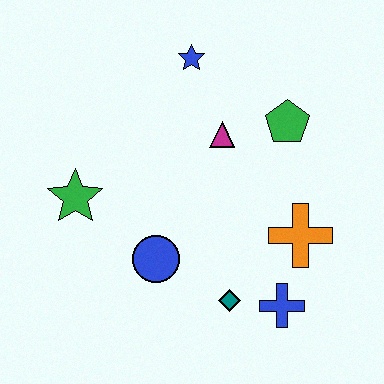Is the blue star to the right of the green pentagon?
No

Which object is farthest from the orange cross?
The green star is farthest from the orange cross.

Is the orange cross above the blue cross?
Yes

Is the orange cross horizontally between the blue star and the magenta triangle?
No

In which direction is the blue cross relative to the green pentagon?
The blue cross is below the green pentagon.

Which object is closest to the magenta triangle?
The green pentagon is closest to the magenta triangle.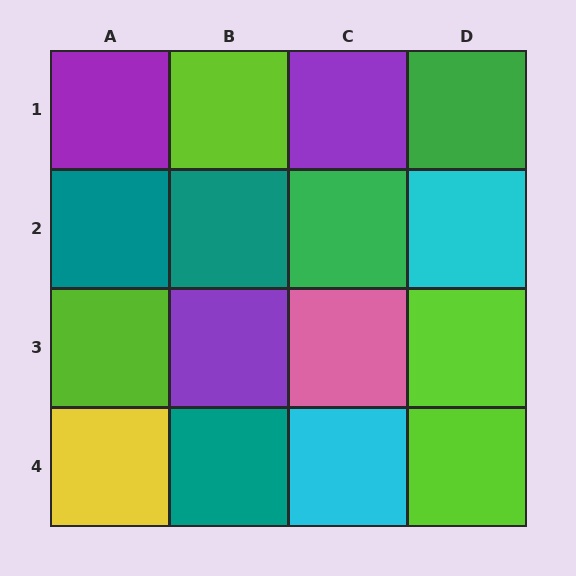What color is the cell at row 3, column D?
Lime.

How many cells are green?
2 cells are green.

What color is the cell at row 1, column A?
Purple.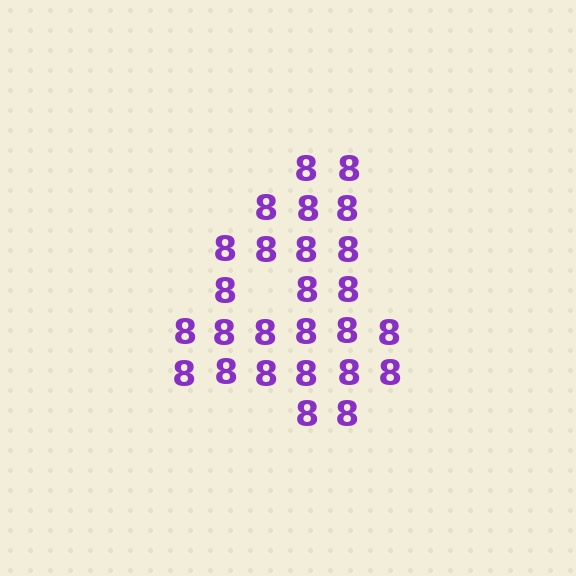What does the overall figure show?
The overall figure shows the digit 4.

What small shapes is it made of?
It is made of small digit 8's.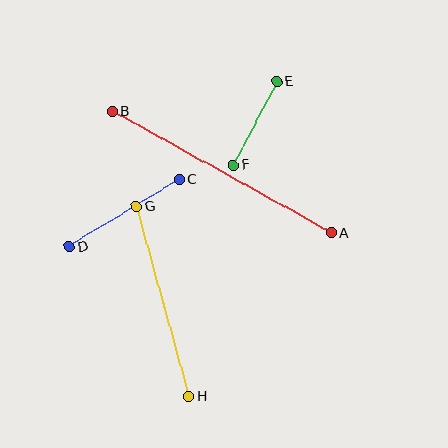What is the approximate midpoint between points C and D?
The midpoint is at approximately (124, 213) pixels.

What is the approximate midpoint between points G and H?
The midpoint is at approximately (163, 301) pixels.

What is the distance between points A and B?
The distance is approximately 250 pixels.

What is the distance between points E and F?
The distance is approximately 94 pixels.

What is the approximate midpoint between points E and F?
The midpoint is at approximately (255, 123) pixels.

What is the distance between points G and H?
The distance is approximately 197 pixels.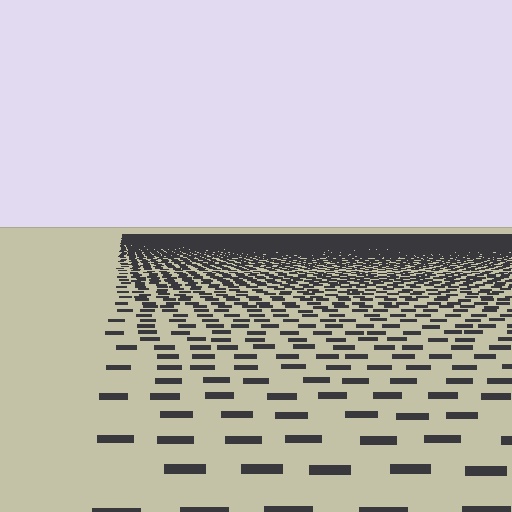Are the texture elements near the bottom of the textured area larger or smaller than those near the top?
Larger. Near the bottom, elements are closer to the viewer and appear at a bigger on-screen size.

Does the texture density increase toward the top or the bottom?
Density increases toward the top.